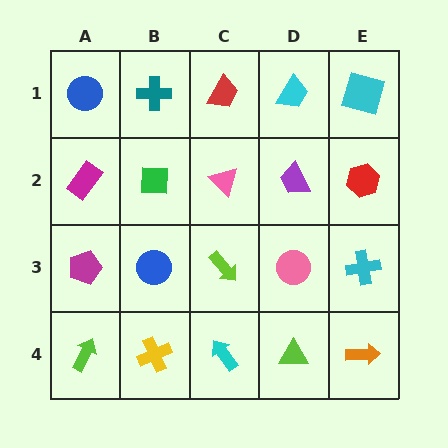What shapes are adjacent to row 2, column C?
A red trapezoid (row 1, column C), a lime arrow (row 3, column C), a green square (row 2, column B), a purple trapezoid (row 2, column D).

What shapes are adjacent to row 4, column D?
A pink circle (row 3, column D), a cyan arrow (row 4, column C), an orange arrow (row 4, column E).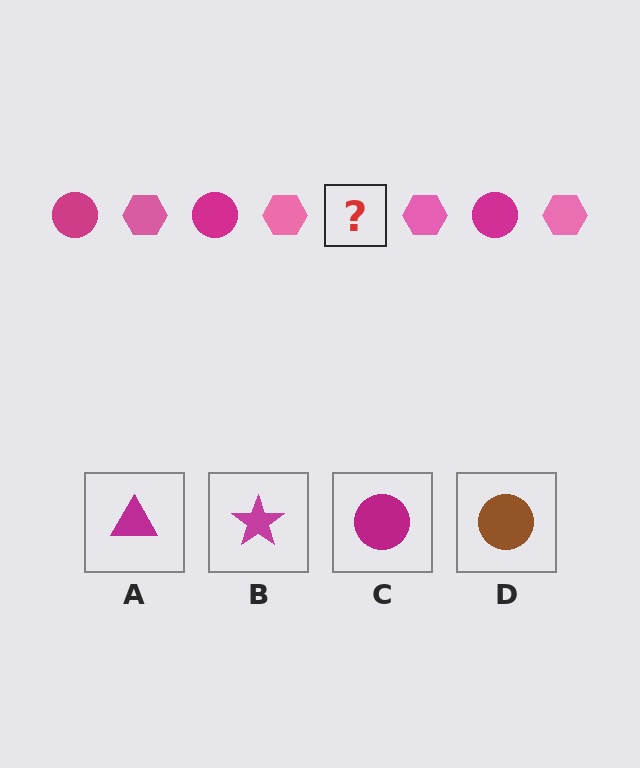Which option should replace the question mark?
Option C.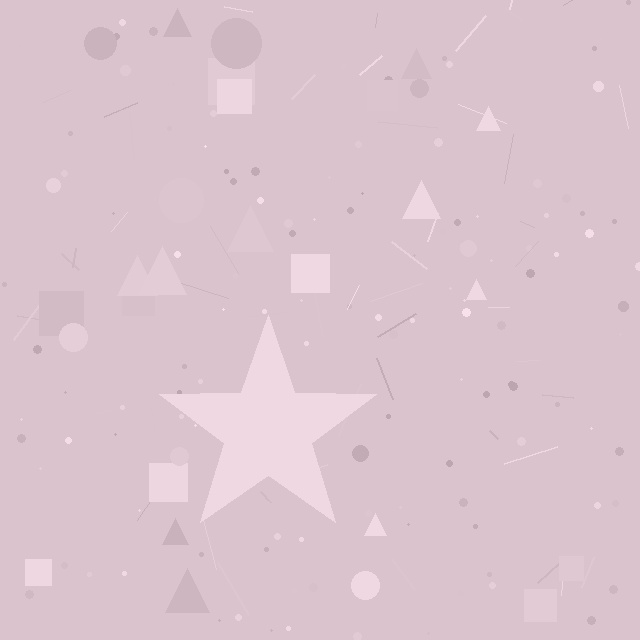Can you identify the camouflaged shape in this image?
The camouflaged shape is a star.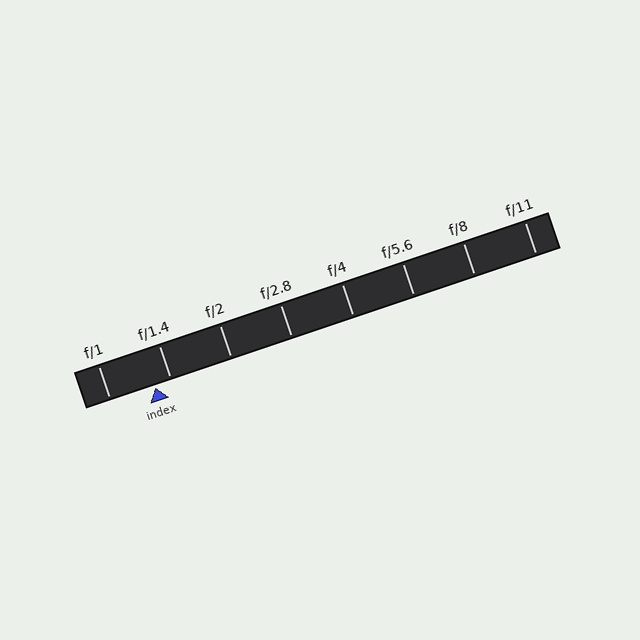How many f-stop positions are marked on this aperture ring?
There are 8 f-stop positions marked.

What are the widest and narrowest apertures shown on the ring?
The widest aperture shown is f/1 and the narrowest is f/11.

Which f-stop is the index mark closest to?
The index mark is closest to f/1.4.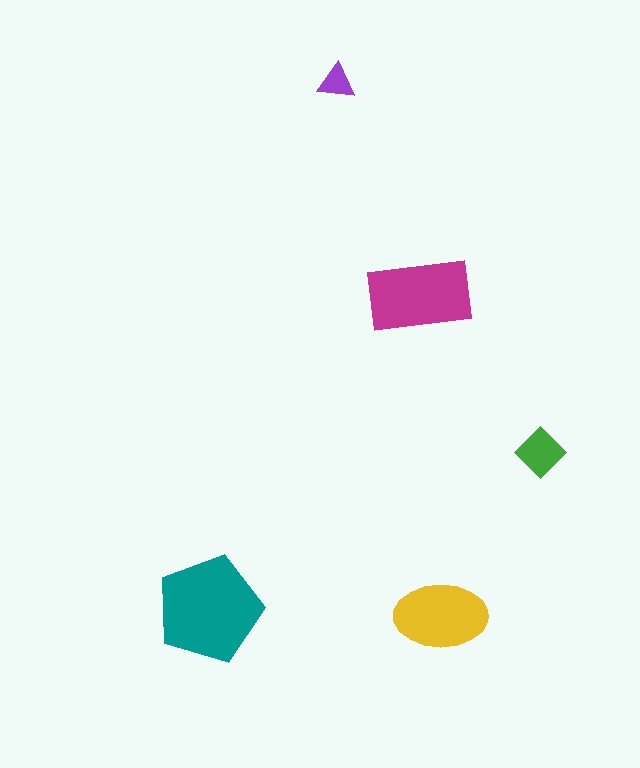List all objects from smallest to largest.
The purple triangle, the green diamond, the yellow ellipse, the magenta rectangle, the teal pentagon.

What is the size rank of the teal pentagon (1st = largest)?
1st.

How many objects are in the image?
There are 5 objects in the image.